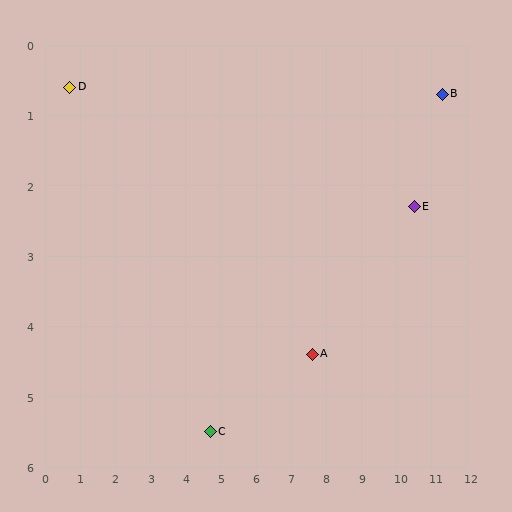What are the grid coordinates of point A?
Point A is at approximately (7.6, 4.4).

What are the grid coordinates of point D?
Point D is at approximately (0.7, 0.6).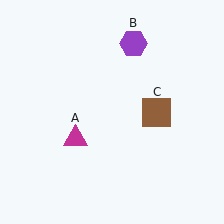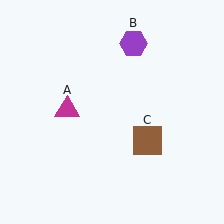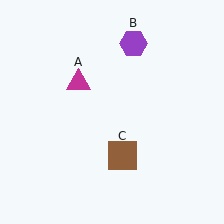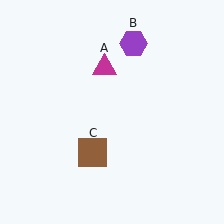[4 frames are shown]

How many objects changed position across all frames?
2 objects changed position: magenta triangle (object A), brown square (object C).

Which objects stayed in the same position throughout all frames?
Purple hexagon (object B) remained stationary.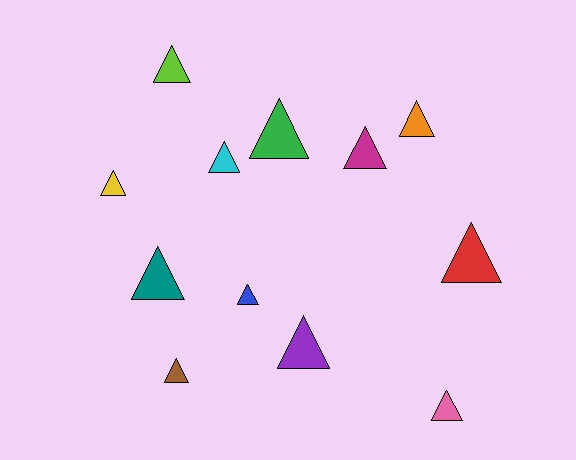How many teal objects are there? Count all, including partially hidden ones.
There is 1 teal object.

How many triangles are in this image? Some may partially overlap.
There are 12 triangles.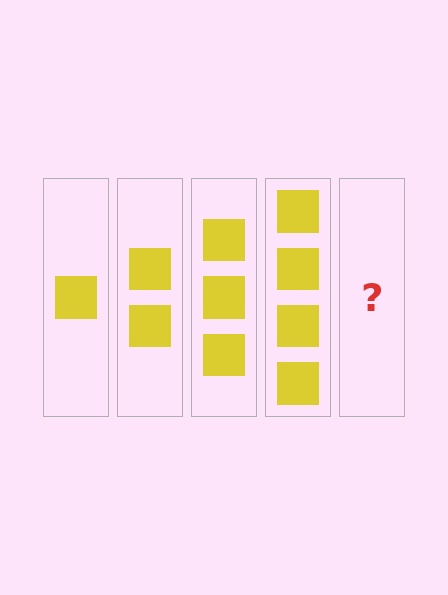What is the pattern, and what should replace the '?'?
The pattern is that each step adds one more square. The '?' should be 5 squares.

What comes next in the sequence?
The next element should be 5 squares.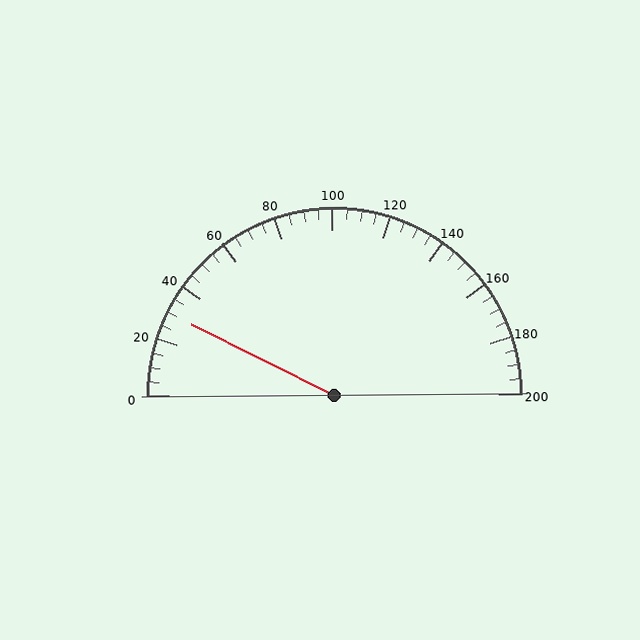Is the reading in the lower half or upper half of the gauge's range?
The reading is in the lower half of the range (0 to 200).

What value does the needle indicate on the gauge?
The needle indicates approximately 30.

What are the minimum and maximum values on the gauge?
The gauge ranges from 0 to 200.